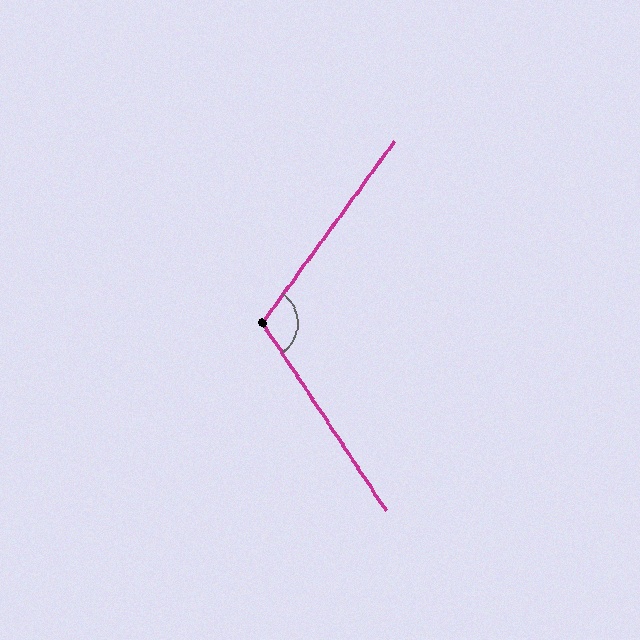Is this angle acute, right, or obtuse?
It is obtuse.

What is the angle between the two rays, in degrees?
Approximately 110 degrees.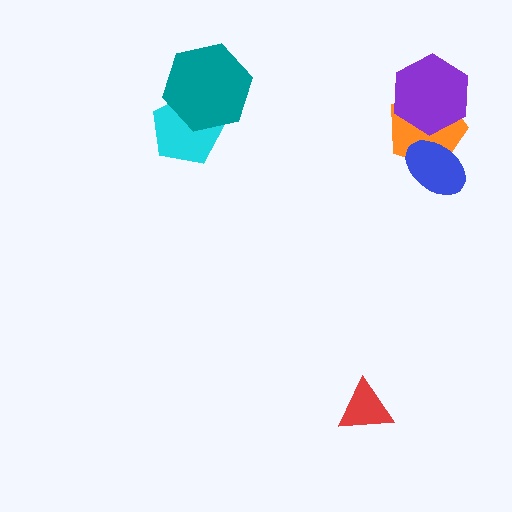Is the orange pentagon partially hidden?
Yes, it is partially covered by another shape.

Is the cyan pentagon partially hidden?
Yes, it is partially covered by another shape.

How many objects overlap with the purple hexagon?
1 object overlaps with the purple hexagon.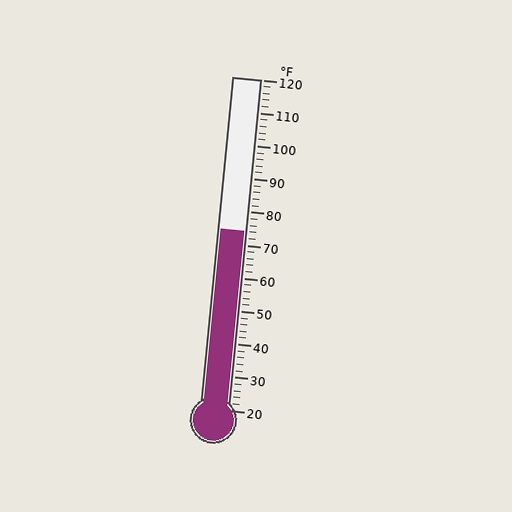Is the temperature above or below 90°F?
The temperature is below 90°F.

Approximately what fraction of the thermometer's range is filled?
The thermometer is filled to approximately 55% of its range.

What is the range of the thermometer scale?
The thermometer scale ranges from 20°F to 120°F.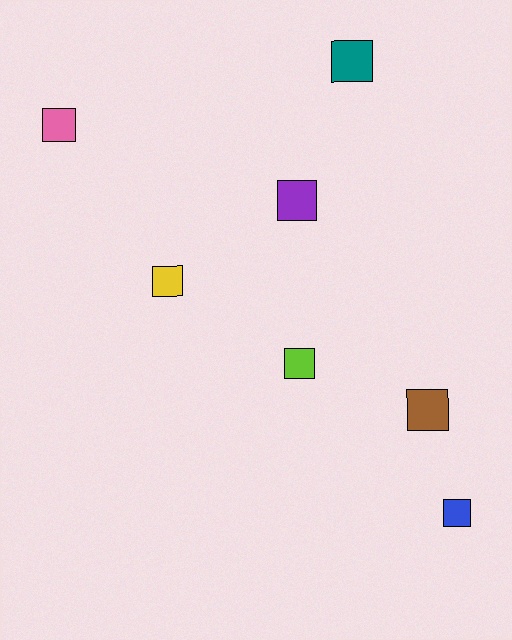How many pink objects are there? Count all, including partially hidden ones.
There is 1 pink object.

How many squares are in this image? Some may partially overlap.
There are 7 squares.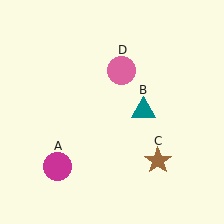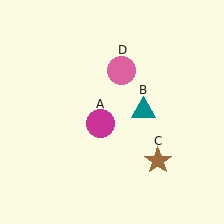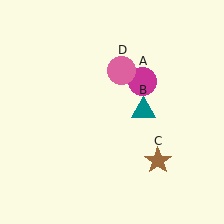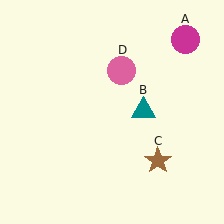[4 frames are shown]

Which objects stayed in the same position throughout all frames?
Teal triangle (object B) and brown star (object C) and pink circle (object D) remained stationary.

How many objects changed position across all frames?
1 object changed position: magenta circle (object A).